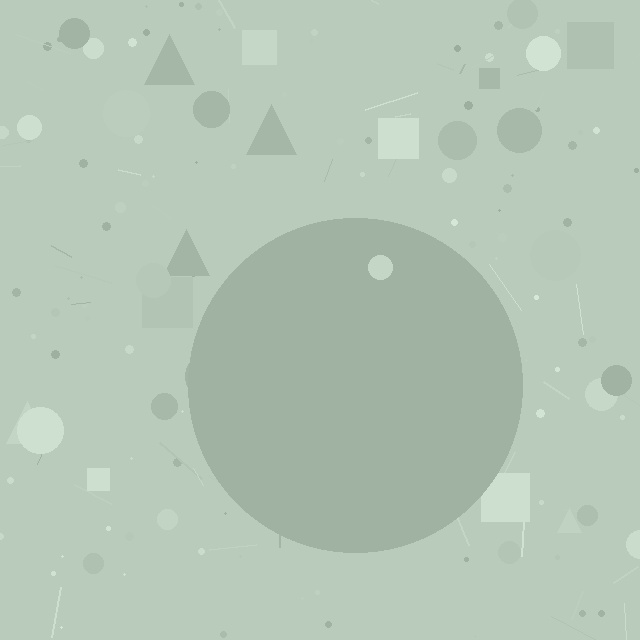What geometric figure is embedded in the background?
A circle is embedded in the background.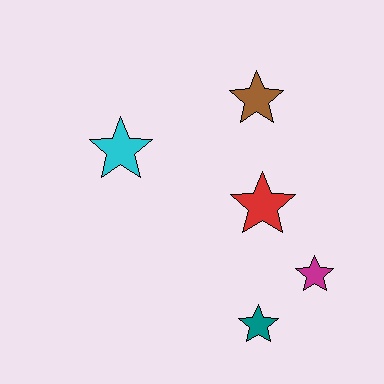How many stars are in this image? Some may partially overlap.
There are 5 stars.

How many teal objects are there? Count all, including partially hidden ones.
There is 1 teal object.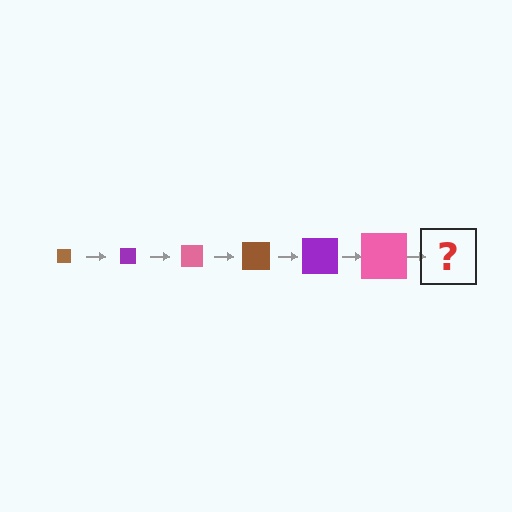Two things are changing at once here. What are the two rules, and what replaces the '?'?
The two rules are that the square grows larger each step and the color cycles through brown, purple, and pink. The '?' should be a brown square, larger than the previous one.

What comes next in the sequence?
The next element should be a brown square, larger than the previous one.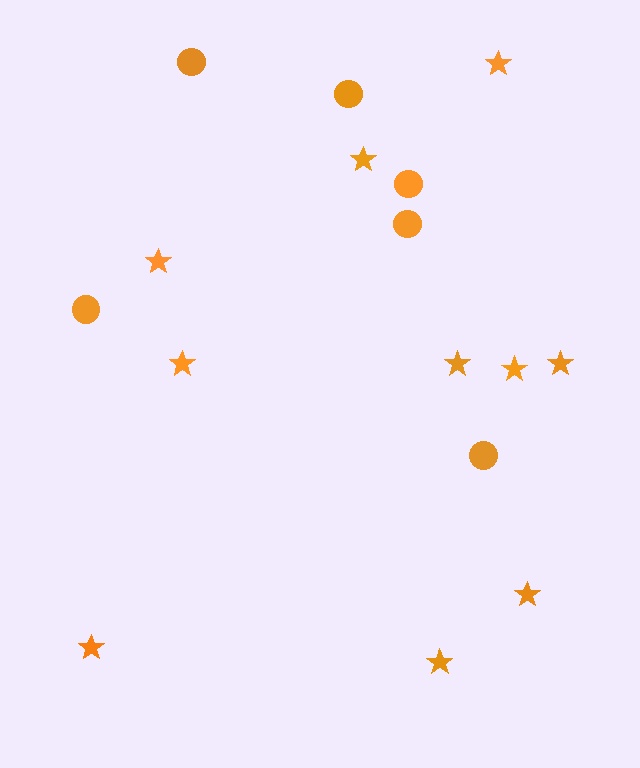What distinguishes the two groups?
There are 2 groups: one group of stars (10) and one group of circles (6).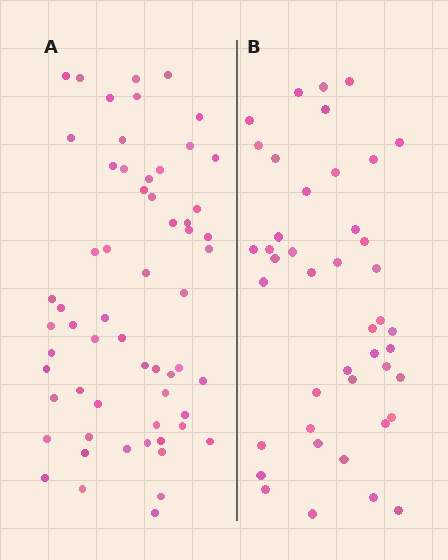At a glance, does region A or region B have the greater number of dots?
Region A (the left region) has more dots.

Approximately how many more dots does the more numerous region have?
Region A has approximately 15 more dots than region B.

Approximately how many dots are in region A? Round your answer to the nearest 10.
About 60 dots.